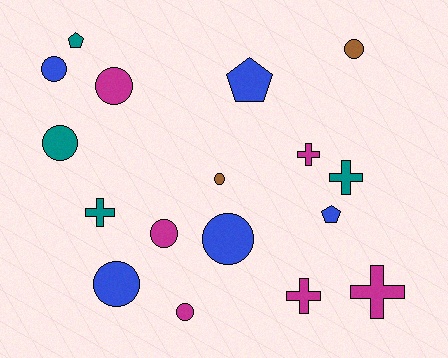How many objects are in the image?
There are 17 objects.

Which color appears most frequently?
Magenta, with 6 objects.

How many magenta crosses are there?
There are 3 magenta crosses.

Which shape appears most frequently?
Circle, with 9 objects.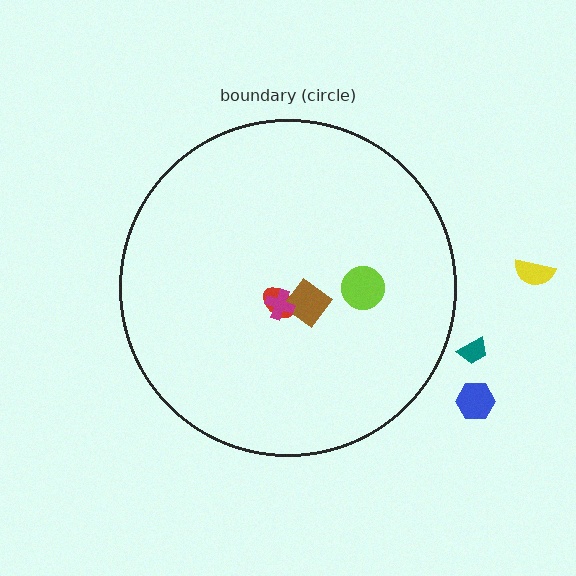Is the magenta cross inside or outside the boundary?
Inside.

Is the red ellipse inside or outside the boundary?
Inside.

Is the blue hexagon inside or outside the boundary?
Outside.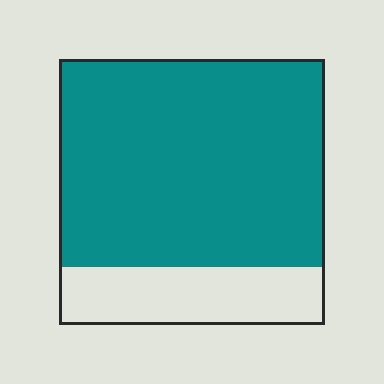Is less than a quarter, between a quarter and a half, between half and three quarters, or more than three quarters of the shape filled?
More than three quarters.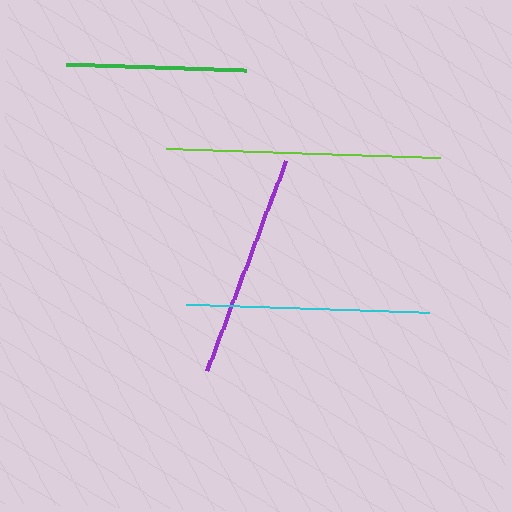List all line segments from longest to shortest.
From longest to shortest: lime, cyan, purple, green.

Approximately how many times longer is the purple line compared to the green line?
The purple line is approximately 1.3 times the length of the green line.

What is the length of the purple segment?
The purple segment is approximately 225 pixels long.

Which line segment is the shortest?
The green line is the shortest at approximately 180 pixels.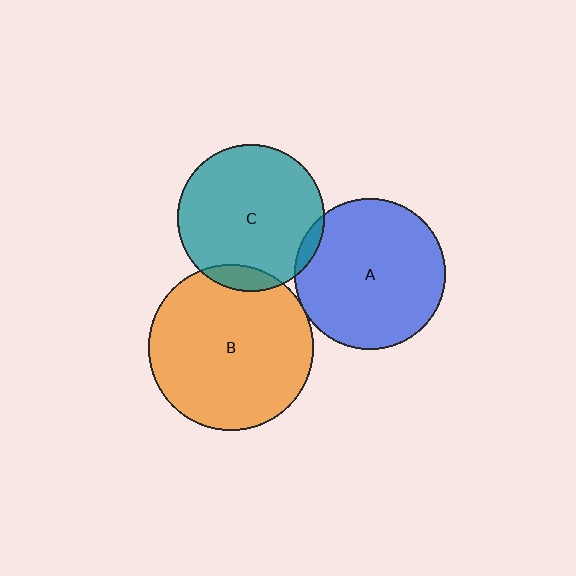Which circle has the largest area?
Circle B (orange).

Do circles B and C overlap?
Yes.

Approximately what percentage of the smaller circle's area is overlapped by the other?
Approximately 10%.